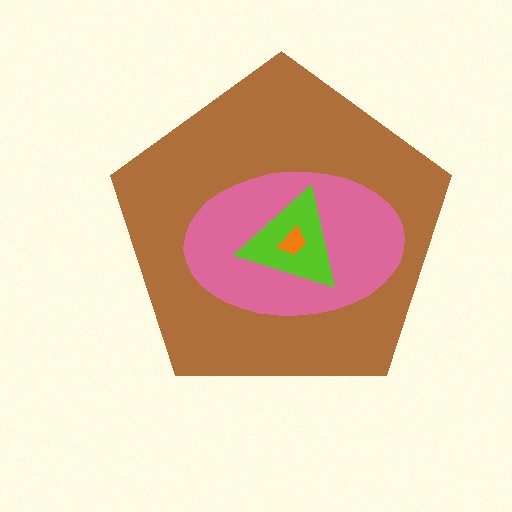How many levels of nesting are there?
4.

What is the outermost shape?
The brown pentagon.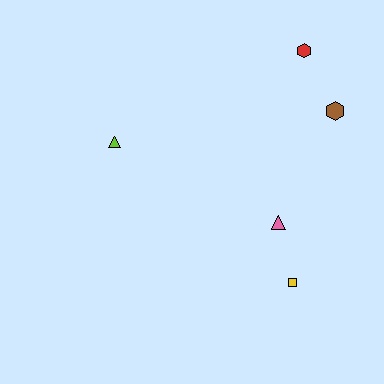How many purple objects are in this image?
There are no purple objects.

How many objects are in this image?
There are 5 objects.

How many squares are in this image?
There is 1 square.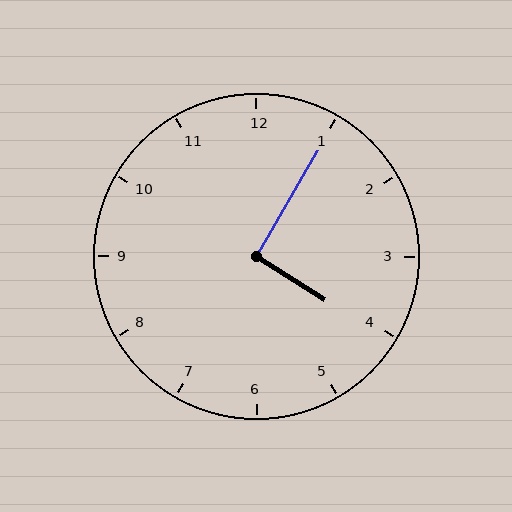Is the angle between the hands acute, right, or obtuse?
It is right.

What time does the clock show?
4:05.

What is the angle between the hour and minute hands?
Approximately 92 degrees.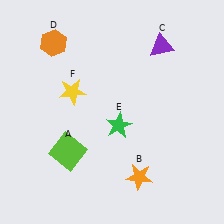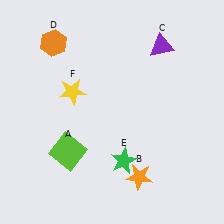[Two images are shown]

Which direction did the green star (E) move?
The green star (E) moved down.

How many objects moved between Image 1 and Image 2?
1 object moved between the two images.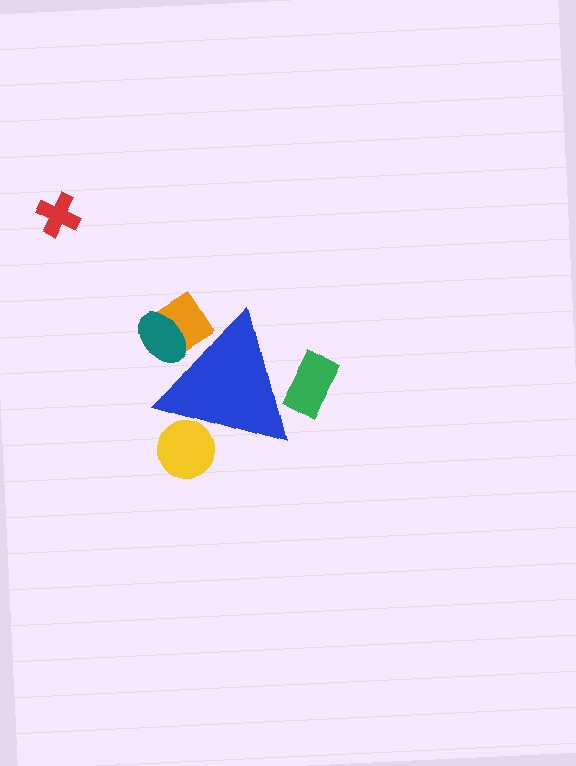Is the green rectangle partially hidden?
Yes, the green rectangle is partially hidden behind the blue triangle.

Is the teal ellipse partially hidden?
Yes, the teal ellipse is partially hidden behind the blue triangle.